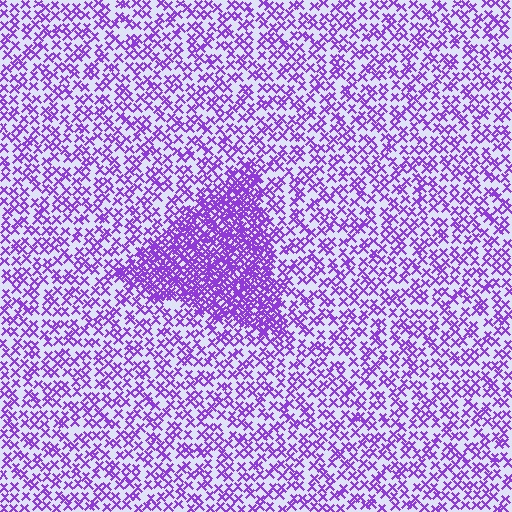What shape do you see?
I see a triangle.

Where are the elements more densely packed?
The elements are more densely packed inside the triangle boundary.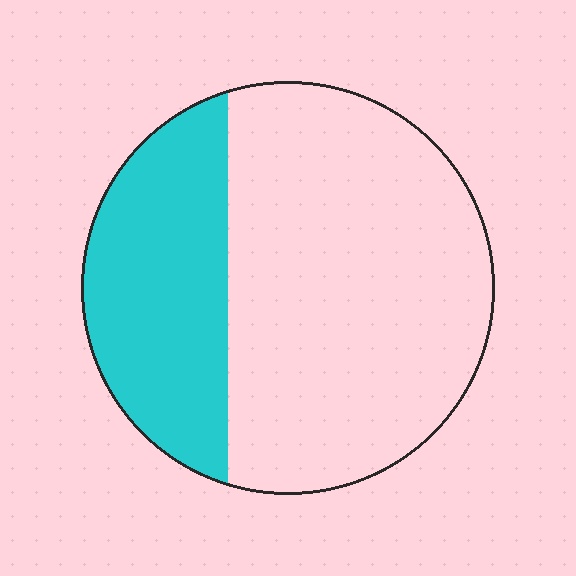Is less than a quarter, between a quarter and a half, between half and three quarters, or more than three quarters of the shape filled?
Between a quarter and a half.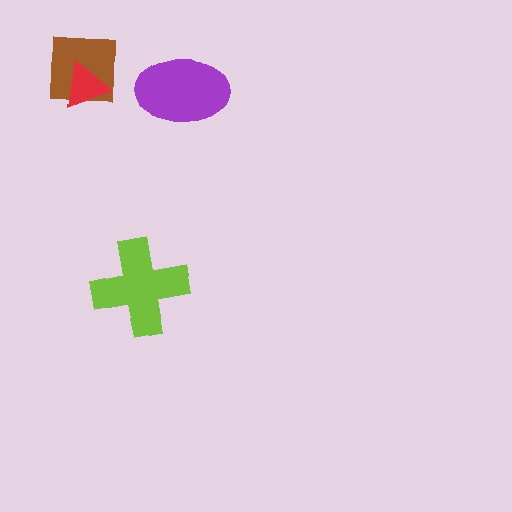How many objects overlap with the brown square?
1 object overlaps with the brown square.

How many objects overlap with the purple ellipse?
0 objects overlap with the purple ellipse.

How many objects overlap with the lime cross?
0 objects overlap with the lime cross.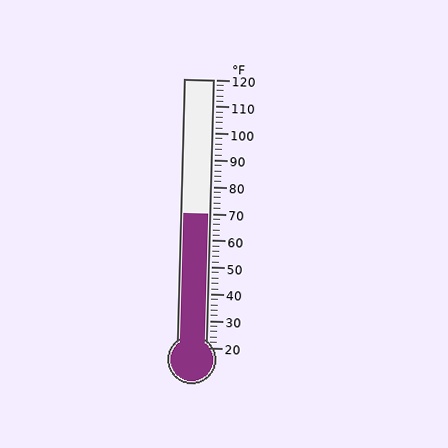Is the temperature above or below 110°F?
The temperature is below 110°F.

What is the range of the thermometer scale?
The thermometer scale ranges from 20°F to 120°F.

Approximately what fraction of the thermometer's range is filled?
The thermometer is filled to approximately 50% of its range.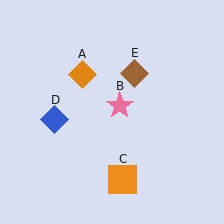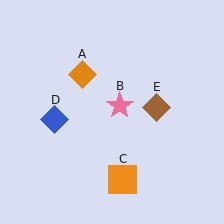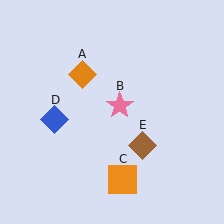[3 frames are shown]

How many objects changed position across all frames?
1 object changed position: brown diamond (object E).